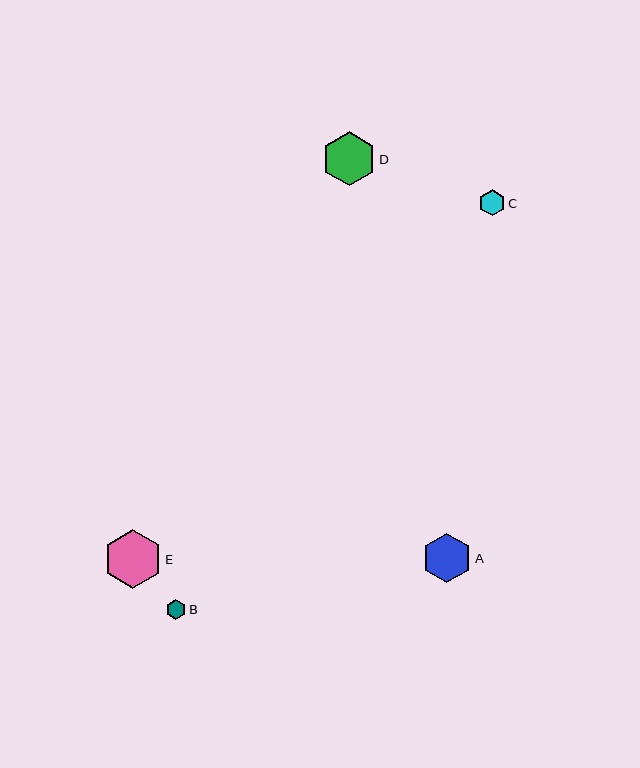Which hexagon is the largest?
Hexagon E is the largest with a size of approximately 59 pixels.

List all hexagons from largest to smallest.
From largest to smallest: E, D, A, C, B.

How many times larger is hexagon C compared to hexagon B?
Hexagon C is approximately 1.3 times the size of hexagon B.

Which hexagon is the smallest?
Hexagon B is the smallest with a size of approximately 20 pixels.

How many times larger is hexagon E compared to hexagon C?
Hexagon E is approximately 2.3 times the size of hexagon C.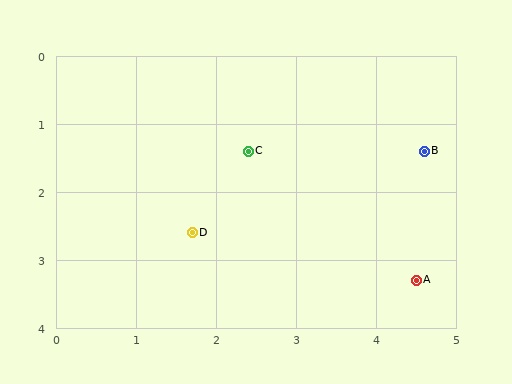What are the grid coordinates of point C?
Point C is at approximately (2.4, 1.4).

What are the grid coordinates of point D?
Point D is at approximately (1.7, 2.6).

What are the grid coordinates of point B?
Point B is at approximately (4.6, 1.4).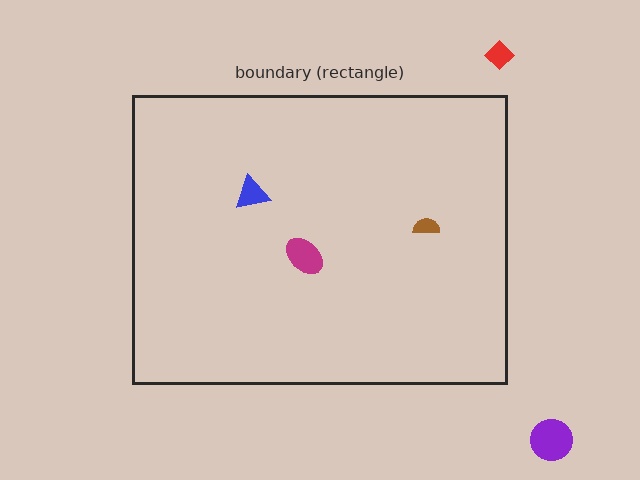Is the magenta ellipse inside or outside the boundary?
Inside.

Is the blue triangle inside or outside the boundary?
Inside.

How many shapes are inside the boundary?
3 inside, 2 outside.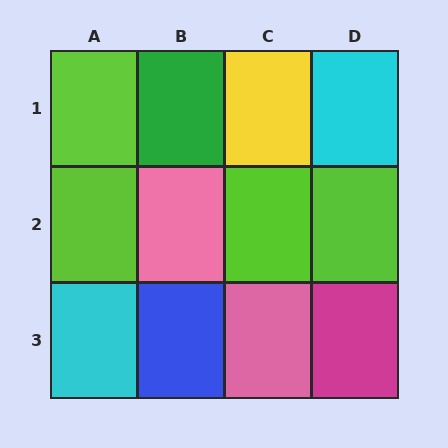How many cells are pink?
2 cells are pink.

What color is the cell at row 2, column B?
Pink.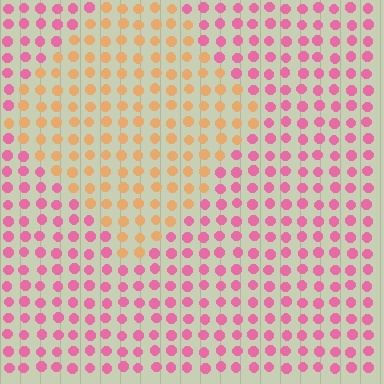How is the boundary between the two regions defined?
The boundary is defined purely by a slight shift in hue (about 58 degrees). Spacing, size, and orientation are identical on both sides.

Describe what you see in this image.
The image is filled with small pink elements in a uniform arrangement. A diamond-shaped region is visible where the elements are tinted to a slightly different hue, forming a subtle color boundary.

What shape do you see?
I see a diamond.